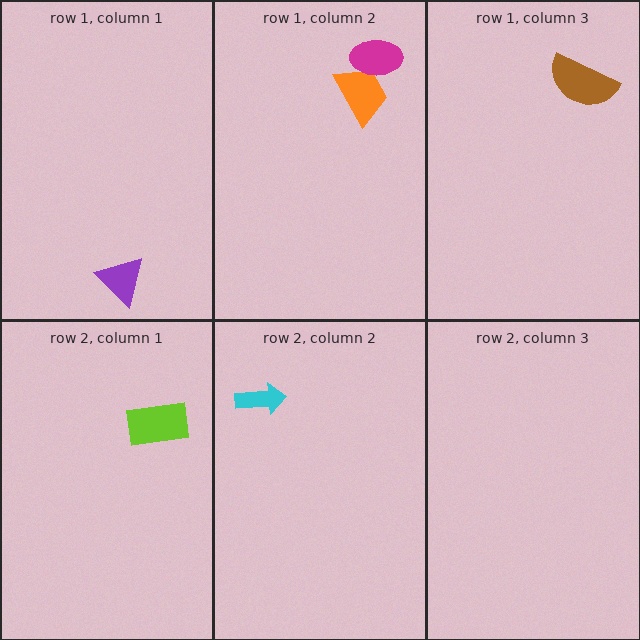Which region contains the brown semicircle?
The row 1, column 3 region.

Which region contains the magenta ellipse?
The row 1, column 2 region.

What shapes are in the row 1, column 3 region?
The brown semicircle.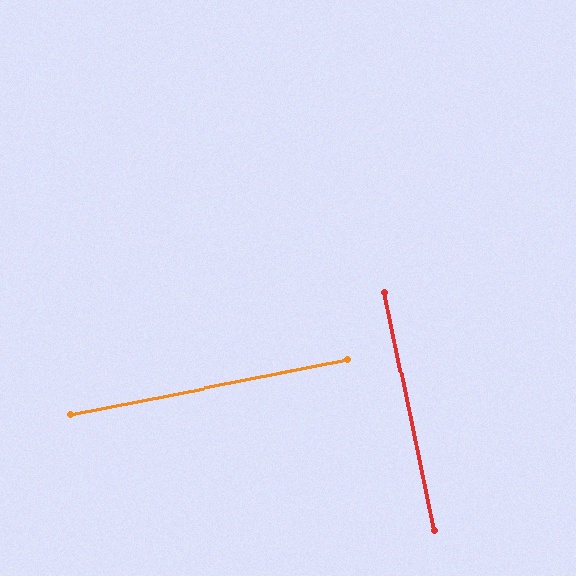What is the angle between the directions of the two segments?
Approximately 89 degrees.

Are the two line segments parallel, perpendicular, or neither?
Perpendicular — they meet at approximately 89°.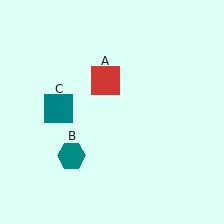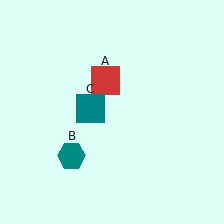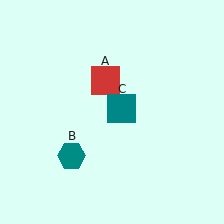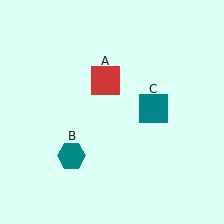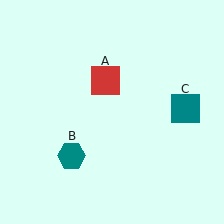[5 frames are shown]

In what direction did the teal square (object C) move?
The teal square (object C) moved right.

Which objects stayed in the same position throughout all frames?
Red square (object A) and teal hexagon (object B) remained stationary.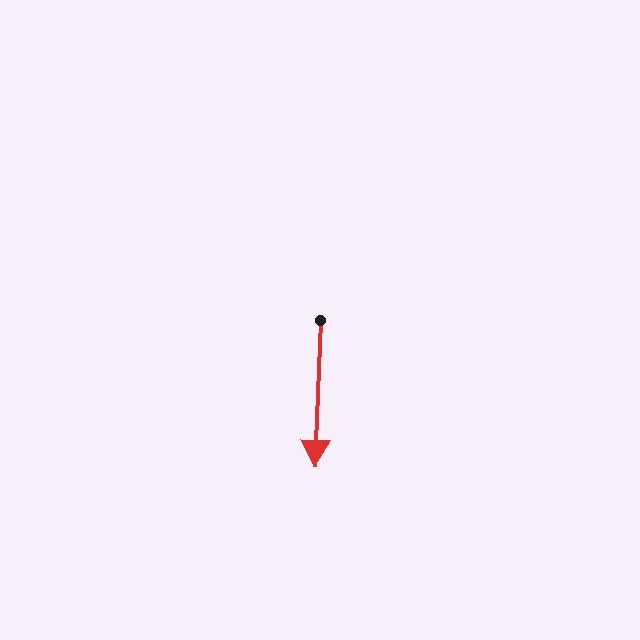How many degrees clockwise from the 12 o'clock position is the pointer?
Approximately 182 degrees.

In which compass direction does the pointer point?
South.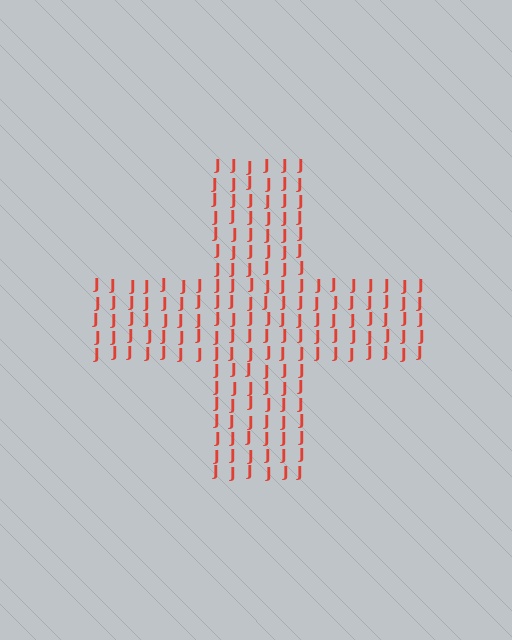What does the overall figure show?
The overall figure shows a cross.